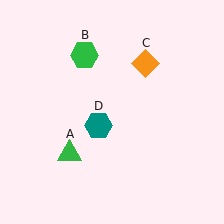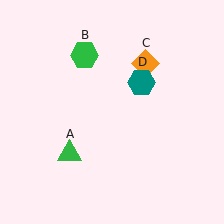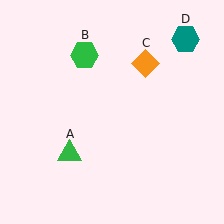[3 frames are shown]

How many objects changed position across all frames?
1 object changed position: teal hexagon (object D).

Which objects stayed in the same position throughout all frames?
Green triangle (object A) and green hexagon (object B) and orange diamond (object C) remained stationary.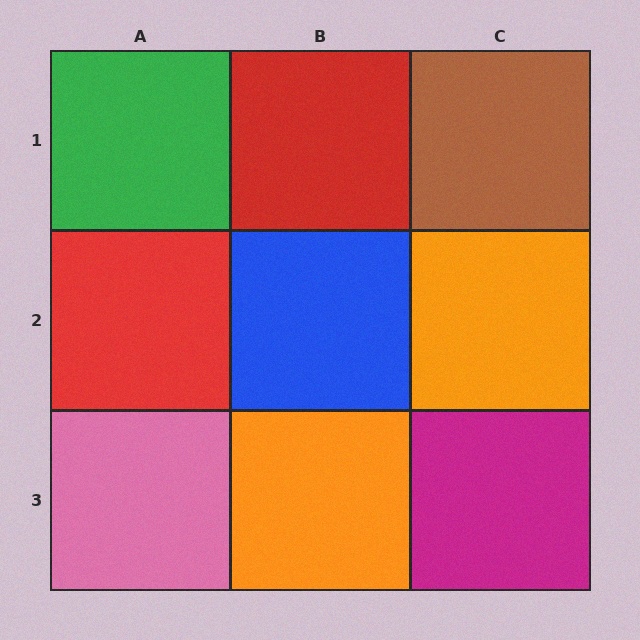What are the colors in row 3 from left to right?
Pink, orange, magenta.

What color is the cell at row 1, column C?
Brown.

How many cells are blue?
1 cell is blue.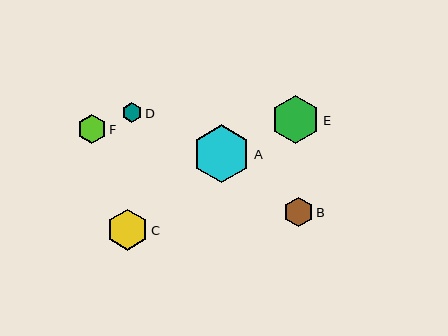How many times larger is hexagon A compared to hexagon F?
Hexagon A is approximately 2.0 times the size of hexagon F.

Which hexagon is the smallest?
Hexagon D is the smallest with a size of approximately 19 pixels.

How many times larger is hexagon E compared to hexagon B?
Hexagon E is approximately 1.6 times the size of hexagon B.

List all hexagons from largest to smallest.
From largest to smallest: A, E, C, B, F, D.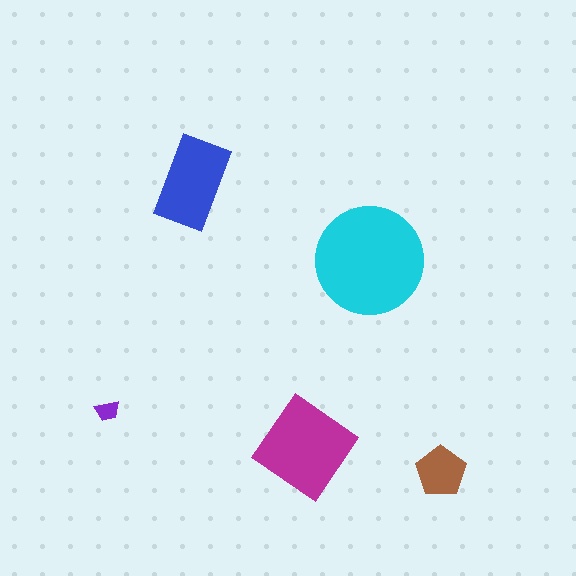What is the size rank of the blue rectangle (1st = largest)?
3rd.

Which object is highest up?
The blue rectangle is topmost.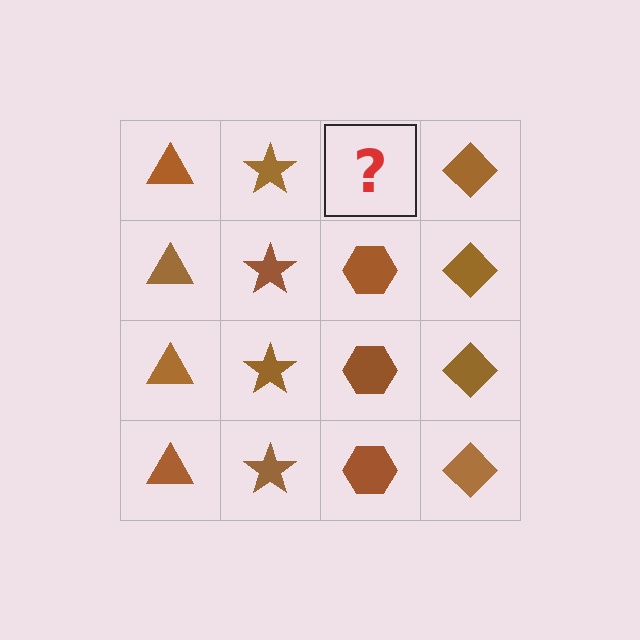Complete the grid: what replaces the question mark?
The question mark should be replaced with a brown hexagon.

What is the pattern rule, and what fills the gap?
The rule is that each column has a consistent shape. The gap should be filled with a brown hexagon.